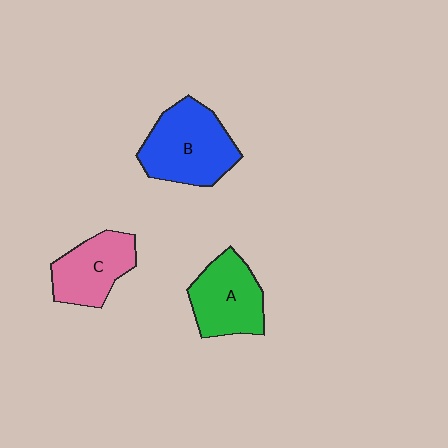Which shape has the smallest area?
Shape C (pink).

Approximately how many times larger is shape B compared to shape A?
Approximately 1.2 times.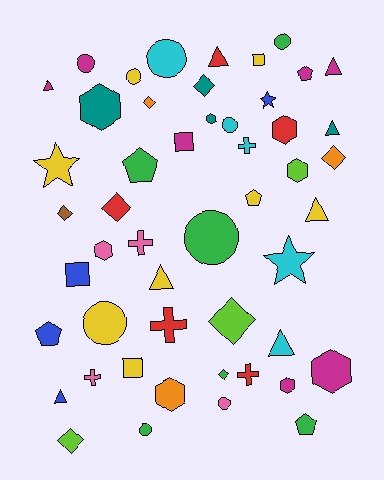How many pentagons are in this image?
There are 5 pentagons.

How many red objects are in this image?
There are 5 red objects.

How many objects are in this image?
There are 50 objects.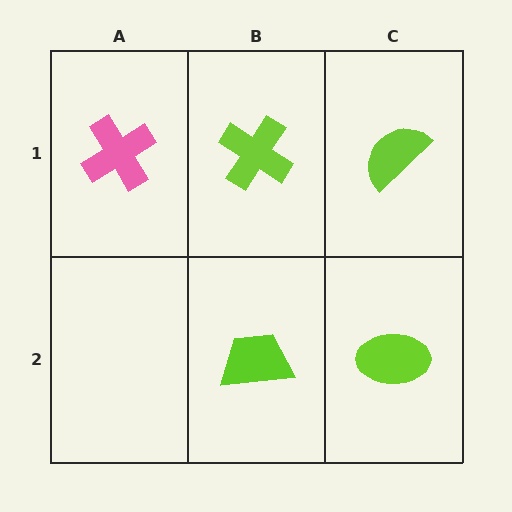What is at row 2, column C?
A lime ellipse.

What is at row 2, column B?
A lime trapezoid.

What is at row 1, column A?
A pink cross.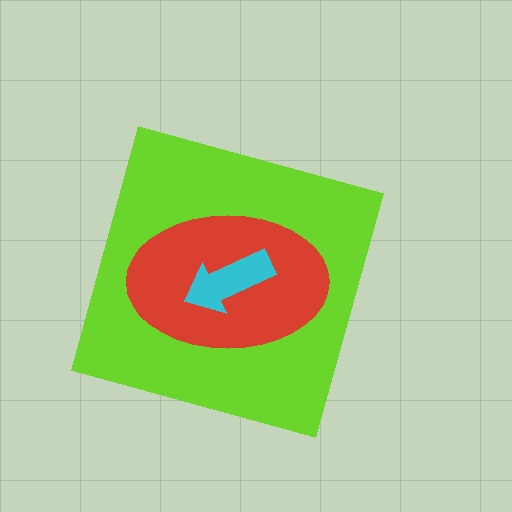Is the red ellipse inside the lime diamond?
Yes.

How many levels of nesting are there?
3.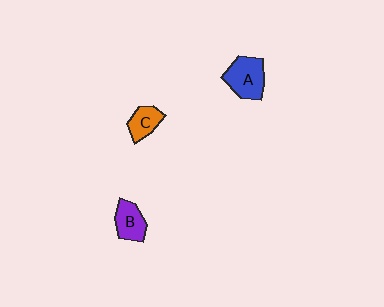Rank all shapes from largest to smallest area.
From largest to smallest: A (blue), B (purple), C (orange).